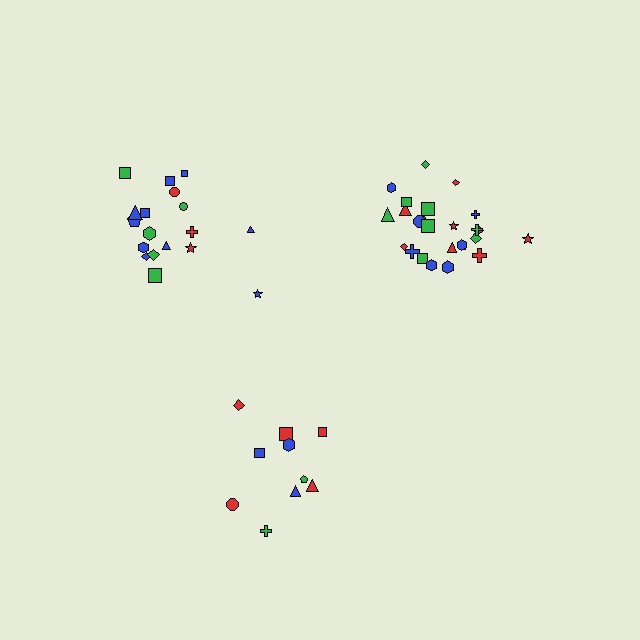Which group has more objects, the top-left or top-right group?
The top-right group.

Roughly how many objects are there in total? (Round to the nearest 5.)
Roughly 55 objects in total.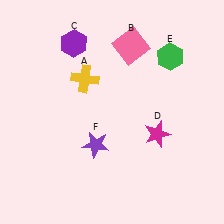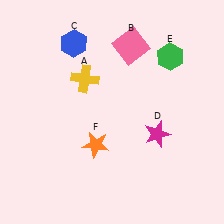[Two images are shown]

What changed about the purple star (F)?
In Image 1, F is purple. In Image 2, it changed to orange.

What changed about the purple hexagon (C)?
In Image 1, C is purple. In Image 2, it changed to blue.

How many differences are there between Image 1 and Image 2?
There are 2 differences between the two images.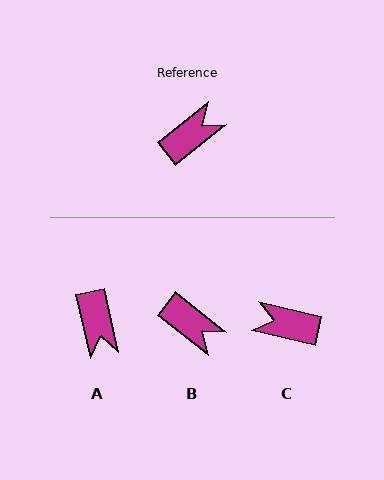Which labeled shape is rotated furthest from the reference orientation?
C, about 129 degrees away.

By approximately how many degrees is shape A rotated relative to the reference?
Approximately 116 degrees clockwise.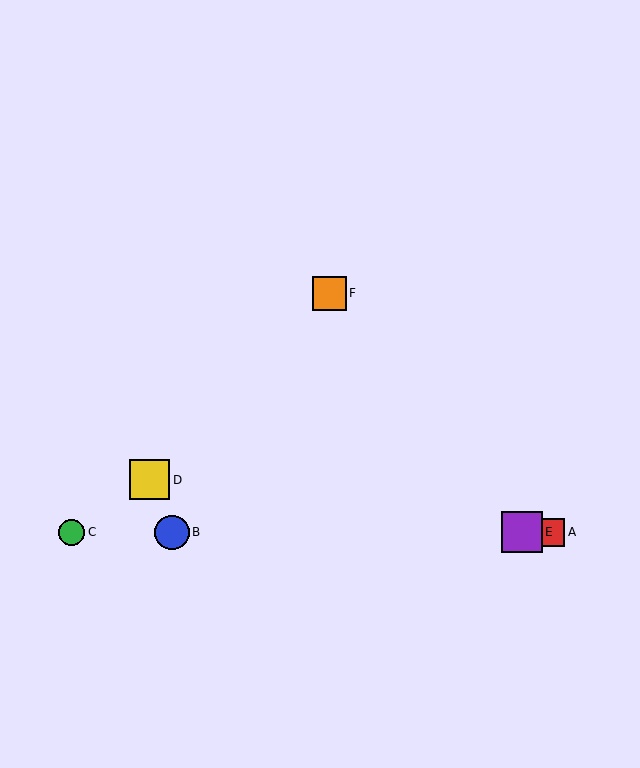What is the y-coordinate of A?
Object A is at y≈532.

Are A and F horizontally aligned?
No, A is at y≈532 and F is at y≈293.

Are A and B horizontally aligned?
Yes, both are at y≈532.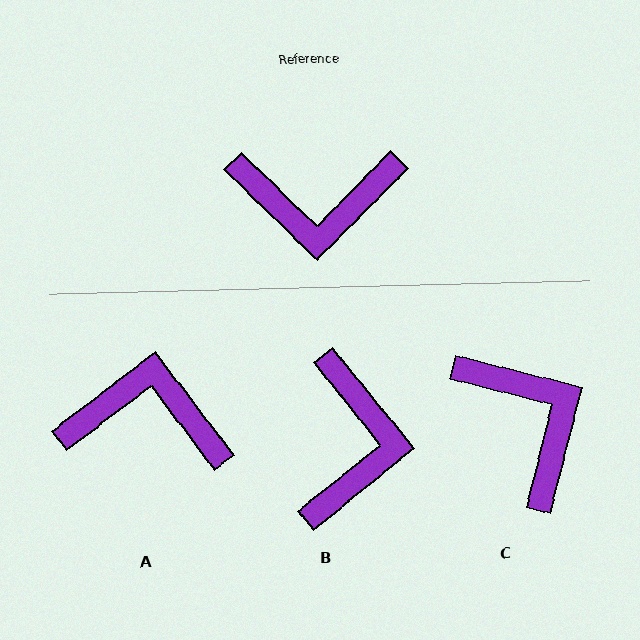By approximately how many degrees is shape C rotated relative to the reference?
Approximately 120 degrees counter-clockwise.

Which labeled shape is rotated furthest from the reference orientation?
A, about 172 degrees away.